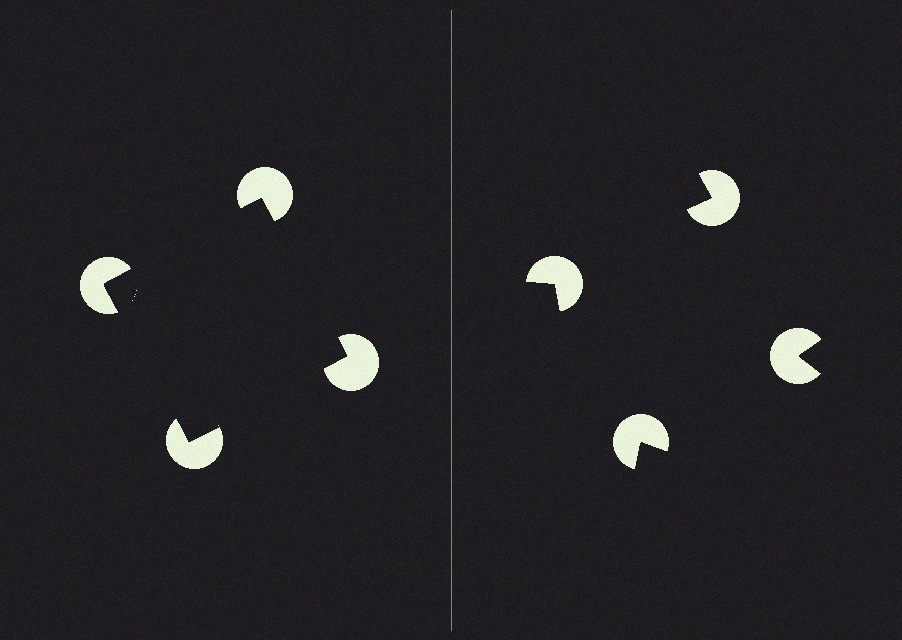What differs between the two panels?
The pac-man discs are positioned identically on both sides; only the wedge orientations differ. On the left they align to a square; on the right they are misaligned.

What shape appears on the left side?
An illusory square.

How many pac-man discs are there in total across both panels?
8 — 4 on each side.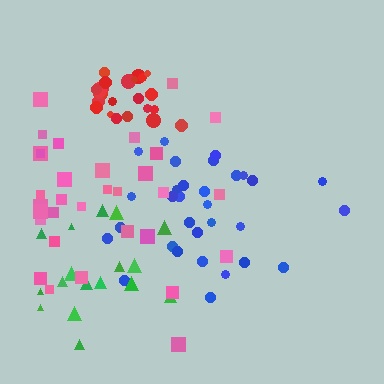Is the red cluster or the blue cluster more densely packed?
Red.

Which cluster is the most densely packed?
Red.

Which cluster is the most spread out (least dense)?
Green.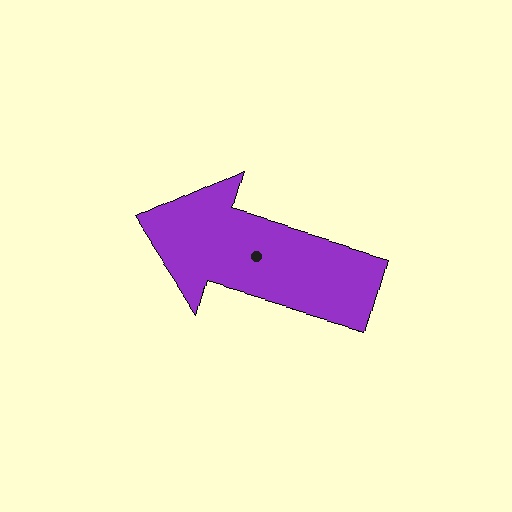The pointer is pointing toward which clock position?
Roughly 10 o'clock.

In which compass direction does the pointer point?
West.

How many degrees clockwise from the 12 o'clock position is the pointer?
Approximately 286 degrees.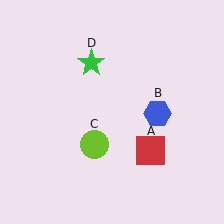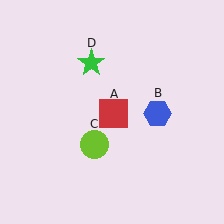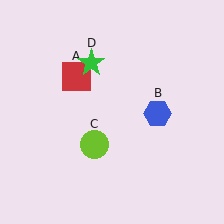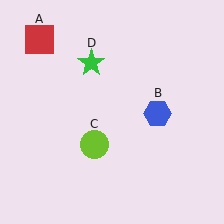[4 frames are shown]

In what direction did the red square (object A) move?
The red square (object A) moved up and to the left.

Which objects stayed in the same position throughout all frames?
Blue hexagon (object B) and lime circle (object C) and green star (object D) remained stationary.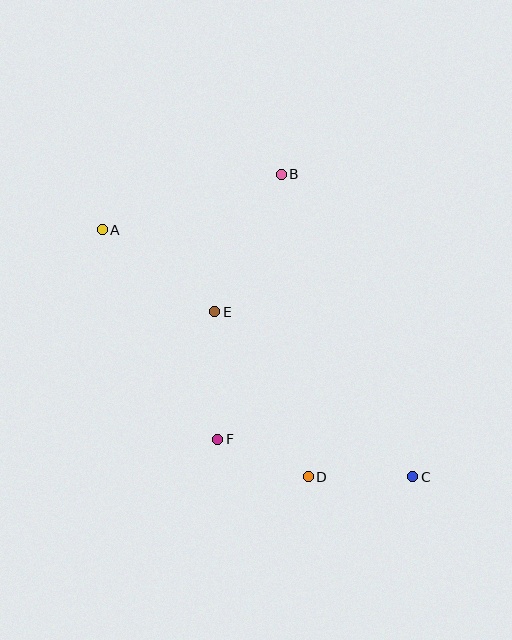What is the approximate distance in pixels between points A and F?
The distance between A and F is approximately 239 pixels.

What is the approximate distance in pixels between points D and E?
The distance between D and E is approximately 190 pixels.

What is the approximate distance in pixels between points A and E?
The distance between A and E is approximately 139 pixels.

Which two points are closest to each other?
Points D and F are closest to each other.